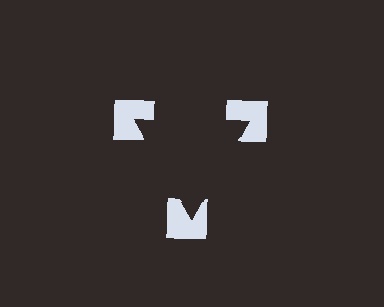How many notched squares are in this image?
There are 3 — one at each vertex of the illusory triangle.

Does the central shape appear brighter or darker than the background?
It typically appears slightly darker than the background, even though no actual brightness change is drawn.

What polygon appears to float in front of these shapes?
An illusory triangle — its edges are inferred from the aligned wedge cuts in the notched squares, not physically drawn.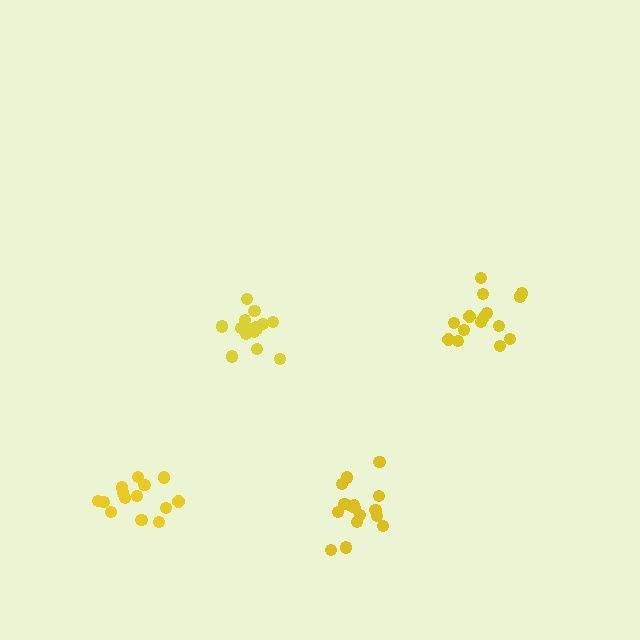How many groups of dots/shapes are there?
There are 4 groups.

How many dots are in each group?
Group 1: 16 dots, Group 2: 15 dots, Group 3: 14 dots, Group 4: 16 dots (61 total).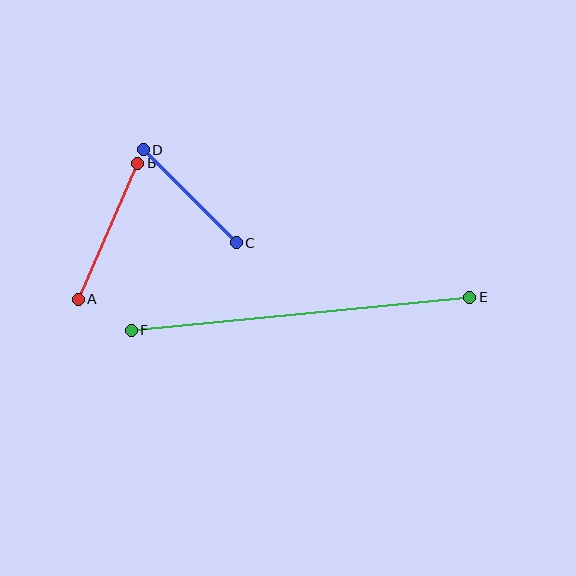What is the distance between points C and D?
The distance is approximately 132 pixels.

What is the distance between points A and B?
The distance is approximately 149 pixels.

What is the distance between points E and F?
The distance is approximately 340 pixels.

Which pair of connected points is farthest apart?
Points E and F are farthest apart.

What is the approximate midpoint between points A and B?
The midpoint is at approximately (108, 231) pixels.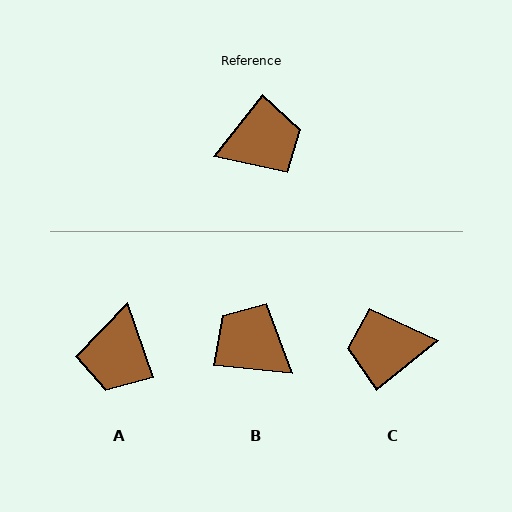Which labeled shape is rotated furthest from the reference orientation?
C, about 168 degrees away.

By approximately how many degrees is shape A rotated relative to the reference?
Approximately 122 degrees clockwise.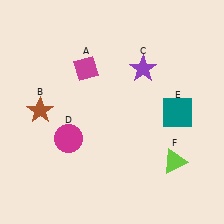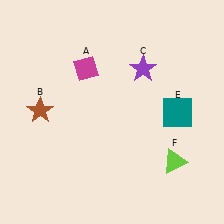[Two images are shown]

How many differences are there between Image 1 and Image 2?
There is 1 difference between the two images.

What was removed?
The magenta circle (D) was removed in Image 2.